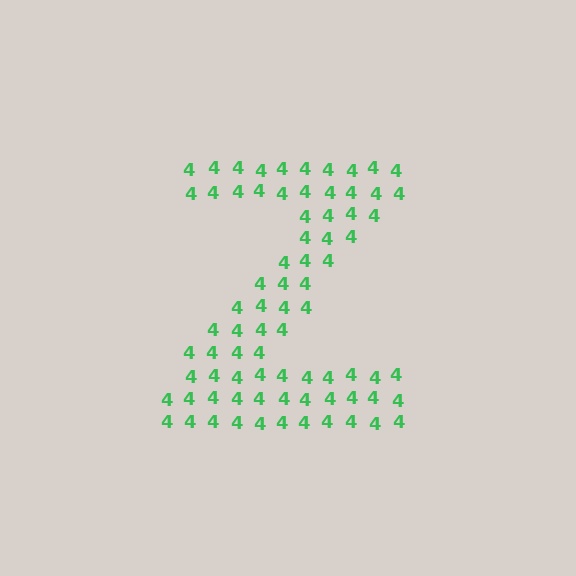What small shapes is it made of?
It is made of small digit 4's.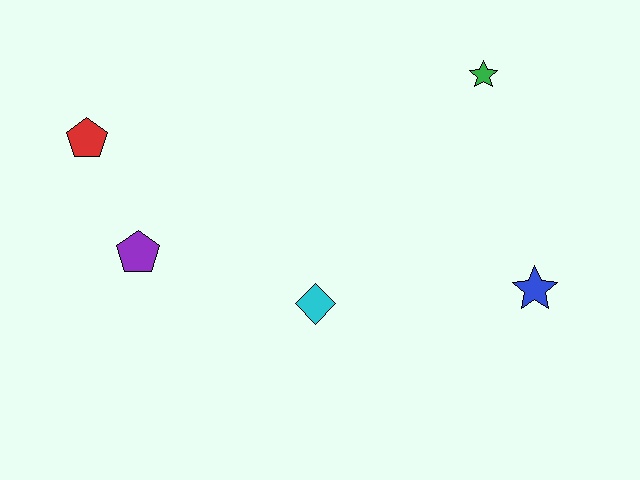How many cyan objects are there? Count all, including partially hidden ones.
There is 1 cyan object.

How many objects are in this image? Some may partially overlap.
There are 5 objects.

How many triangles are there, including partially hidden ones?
There are no triangles.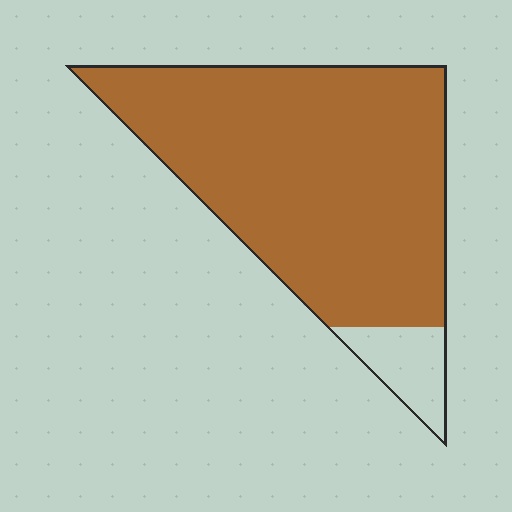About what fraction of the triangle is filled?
About nine tenths (9/10).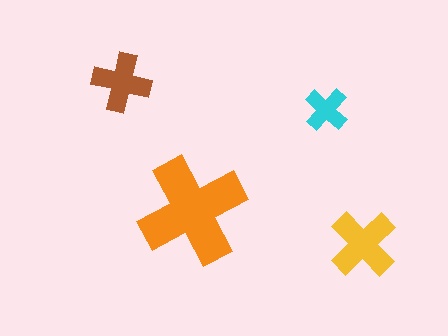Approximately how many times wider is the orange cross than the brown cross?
About 2 times wider.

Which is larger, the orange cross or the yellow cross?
The orange one.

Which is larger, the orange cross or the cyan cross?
The orange one.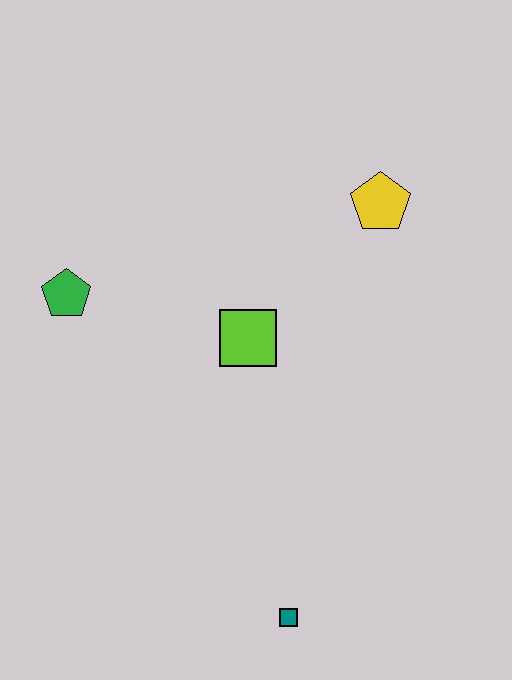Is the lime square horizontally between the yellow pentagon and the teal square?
No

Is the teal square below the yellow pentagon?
Yes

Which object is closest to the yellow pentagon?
The lime square is closest to the yellow pentagon.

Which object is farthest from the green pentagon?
The teal square is farthest from the green pentagon.